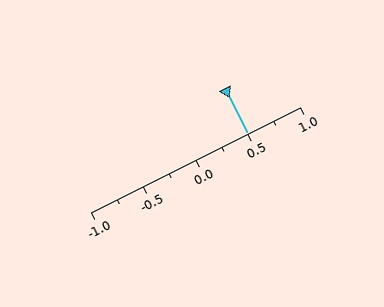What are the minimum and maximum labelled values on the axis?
The axis runs from -1.0 to 1.0.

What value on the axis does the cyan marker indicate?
The marker indicates approximately 0.5.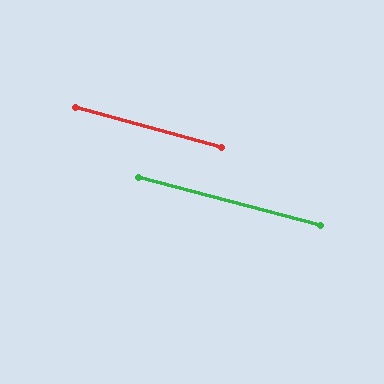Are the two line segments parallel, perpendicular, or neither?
Parallel — their directions differ by only 0.5°.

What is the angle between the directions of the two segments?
Approximately 0 degrees.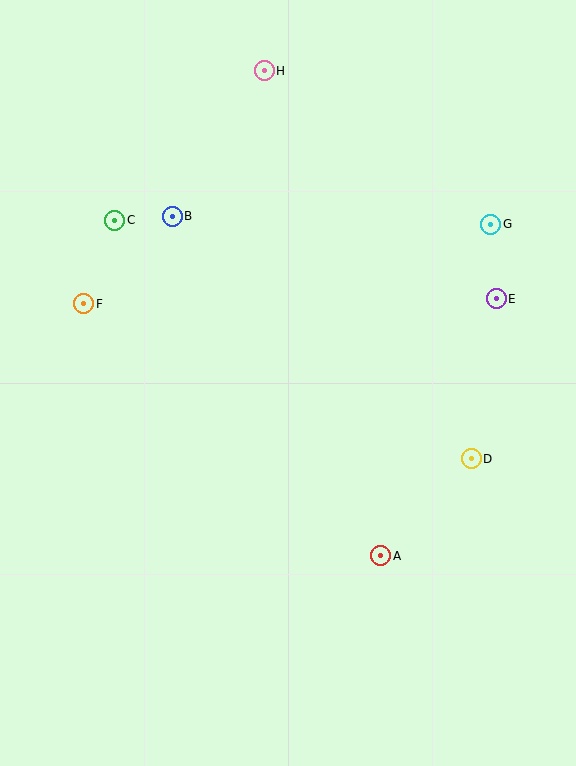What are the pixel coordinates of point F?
Point F is at (84, 304).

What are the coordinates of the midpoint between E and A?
The midpoint between E and A is at (439, 427).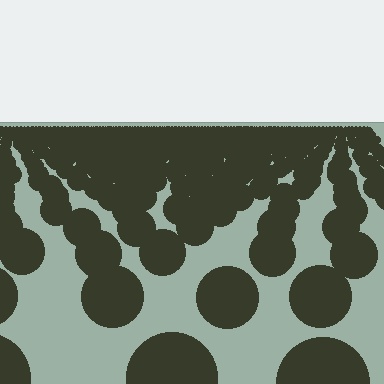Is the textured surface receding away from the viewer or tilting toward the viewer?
The surface is receding away from the viewer. Texture elements get smaller and denser toward the top.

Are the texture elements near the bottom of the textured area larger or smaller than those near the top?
Larger. Near the bottom, elements are closer to the viewer and appear at a bigger on-screen size.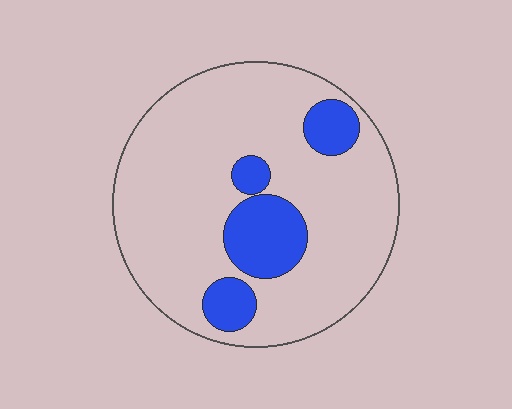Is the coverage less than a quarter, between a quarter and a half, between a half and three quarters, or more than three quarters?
Less than a quarter.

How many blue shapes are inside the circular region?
4.